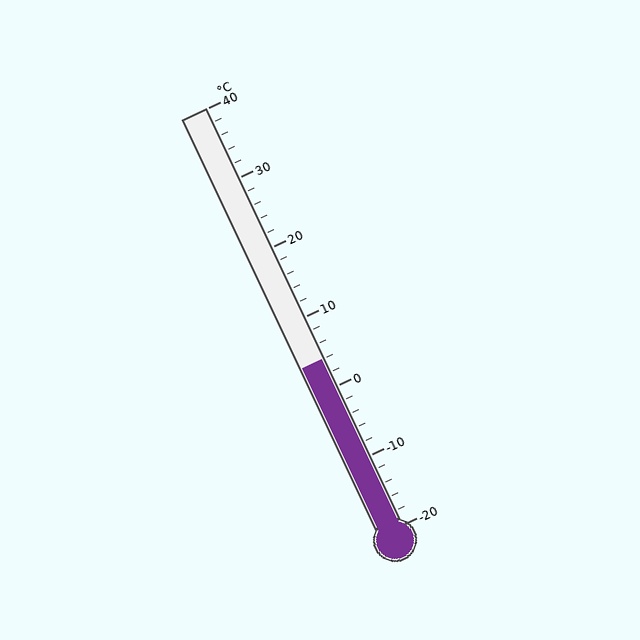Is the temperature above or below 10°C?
The temperature is below 10°C.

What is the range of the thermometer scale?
The thermometer scale ranges from -20°C to 40°C.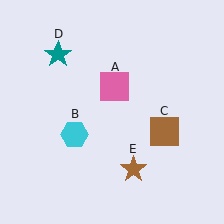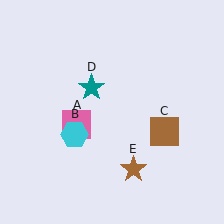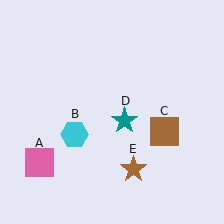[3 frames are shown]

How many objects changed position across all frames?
2 objects changed position: pink square (object A), teal star (object D).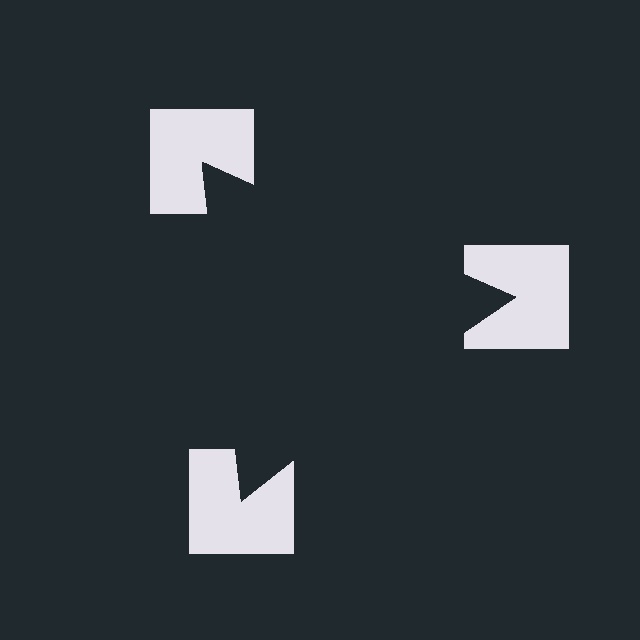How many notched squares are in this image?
There are 3 — one at each vertex of the illusory triangle.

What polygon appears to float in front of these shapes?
An illusory triangle — its edges are inferred from the aligned wedge cuts in the notched squares, not physically drawn.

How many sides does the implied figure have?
3 sides.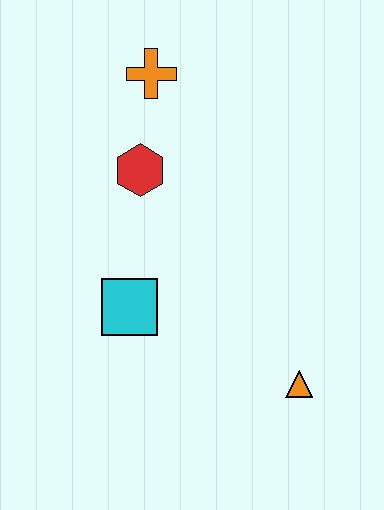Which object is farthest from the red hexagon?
The orange triangle is farthest from the red hexagon.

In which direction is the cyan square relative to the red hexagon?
The cyan square is below the red hexagon.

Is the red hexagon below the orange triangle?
No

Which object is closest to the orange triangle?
The cyan square is closest to the orange triangle.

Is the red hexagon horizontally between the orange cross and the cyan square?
Yes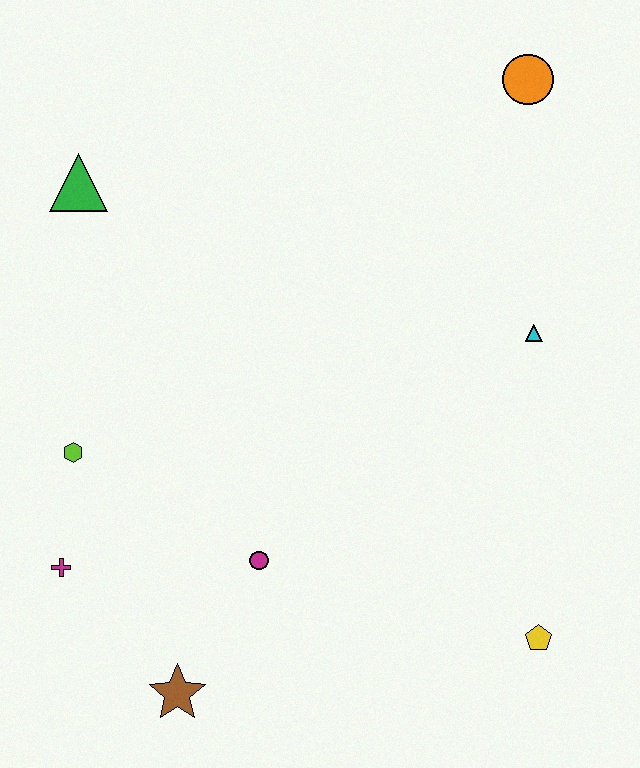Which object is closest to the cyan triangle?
The orange circle is closest to the cyan triangle.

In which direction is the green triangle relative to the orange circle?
The green triangle is to the left of the orange circle.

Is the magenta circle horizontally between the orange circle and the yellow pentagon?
No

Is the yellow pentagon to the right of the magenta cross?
Yes